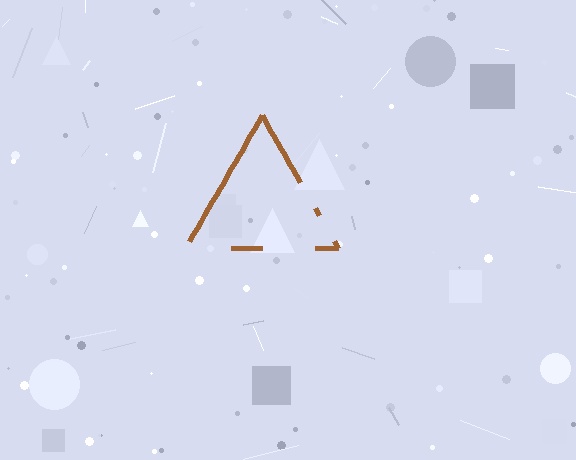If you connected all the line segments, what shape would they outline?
They would outline a triangle.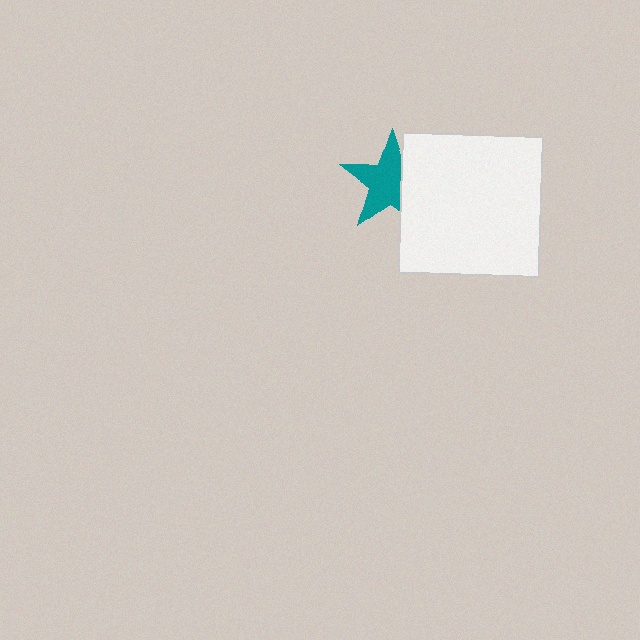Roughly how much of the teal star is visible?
Most of it is visible (roughly 68%).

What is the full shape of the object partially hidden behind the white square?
The partially hidden object is a teal star.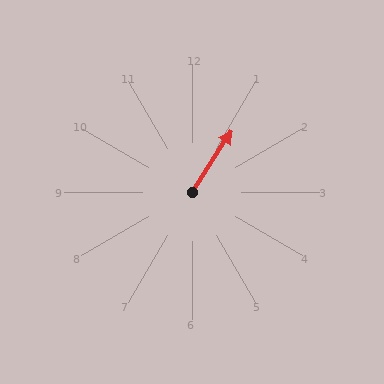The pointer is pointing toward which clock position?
Roughly 1 o'clock.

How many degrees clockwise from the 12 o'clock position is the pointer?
Approximately 33 degrees.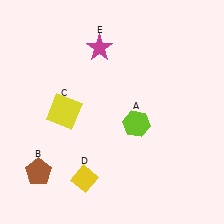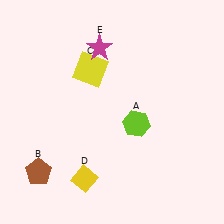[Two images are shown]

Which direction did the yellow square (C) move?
The yellow square (C) moved up.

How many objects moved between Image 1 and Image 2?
1 object moved between the two images.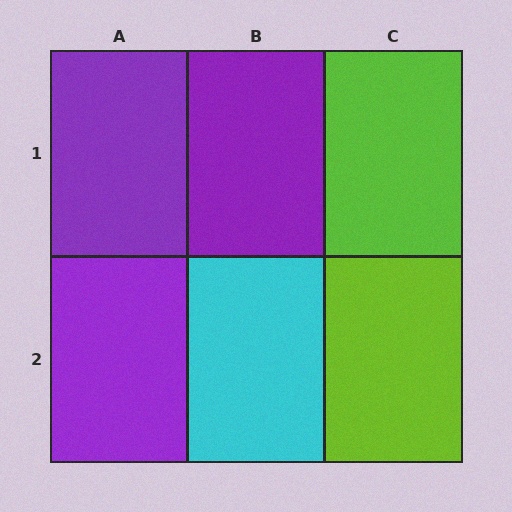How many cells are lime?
2 cells are lime.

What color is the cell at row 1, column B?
Purple.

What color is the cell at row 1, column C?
Lime.